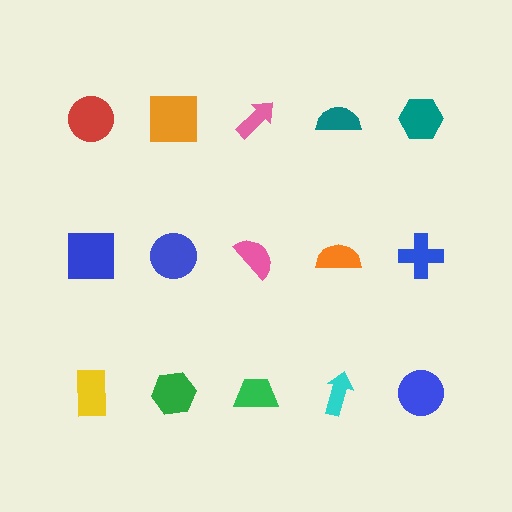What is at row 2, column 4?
An orange semicircle.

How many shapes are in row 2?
5 shapes.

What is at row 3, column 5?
A blue circle.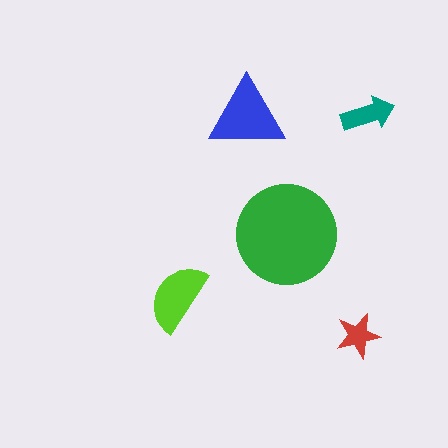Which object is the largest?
The green circle.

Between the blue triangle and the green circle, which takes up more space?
The green circle.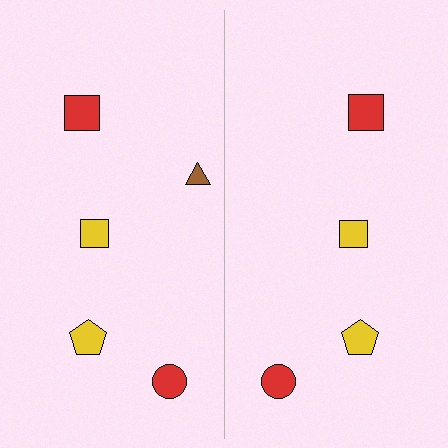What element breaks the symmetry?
A brown triangle is missing from the right side.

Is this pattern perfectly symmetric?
No, the pattern is not perfectly symmetric. A brown triangle is missing from the right side.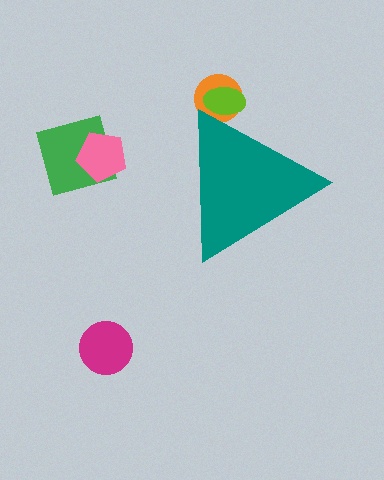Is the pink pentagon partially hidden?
No, the pink pentagon is fully visible.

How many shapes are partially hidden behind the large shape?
2 shapes are partially hidden.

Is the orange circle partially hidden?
Yes, the orange circle is partially hidden behind the teal triangle.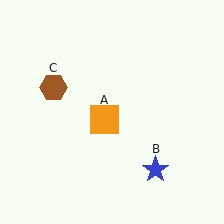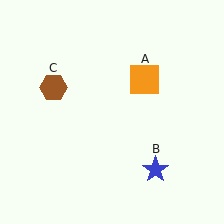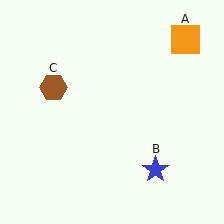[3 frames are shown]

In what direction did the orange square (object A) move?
The orange square (object A) moved up and to the right.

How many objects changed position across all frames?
1 object changed position: orange square (object A).